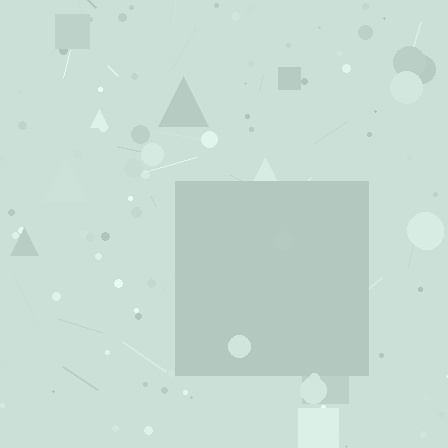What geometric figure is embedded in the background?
A square is embedded in the background.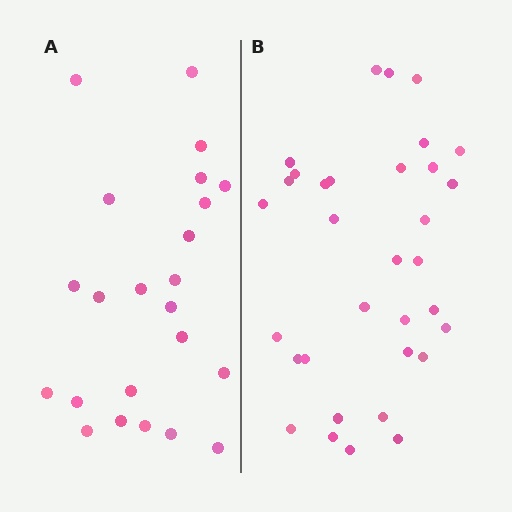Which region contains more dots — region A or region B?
Region B (the right region) has more dots.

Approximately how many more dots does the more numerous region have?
Region B has roughly 10 or so more dots than region A.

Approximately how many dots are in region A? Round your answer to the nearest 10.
About 20 dots. (The exact count is 23, which rounds to 20.)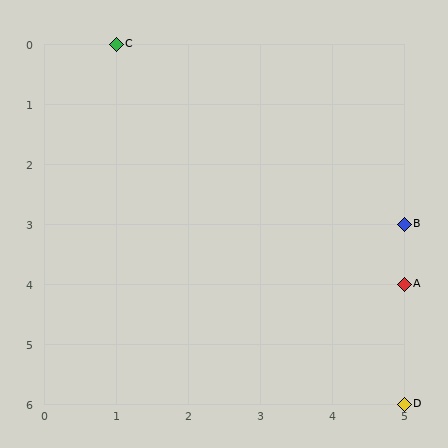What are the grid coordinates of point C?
Point C is at grid coordinates (1, 0).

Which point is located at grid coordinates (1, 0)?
Point C is at (1, 0).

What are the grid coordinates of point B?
Point B is at grid coordinates (5, 3).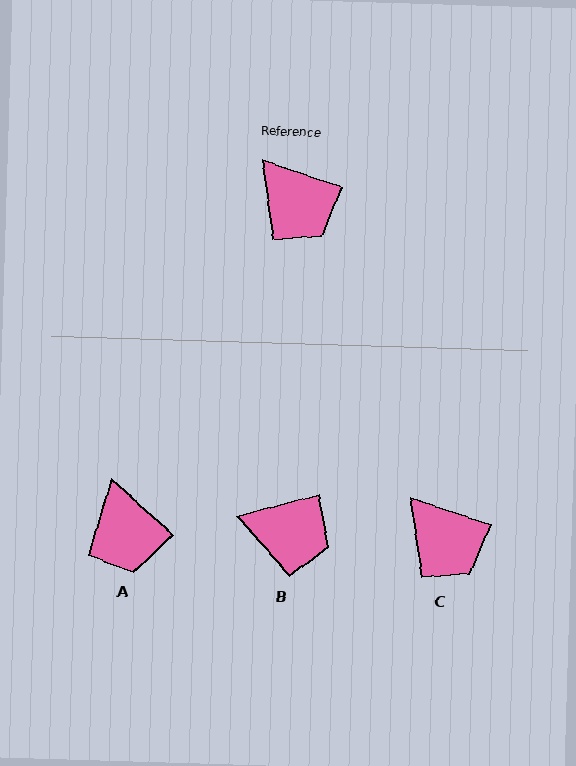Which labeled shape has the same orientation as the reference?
C.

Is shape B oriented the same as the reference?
No, it is off by about 33 degrees.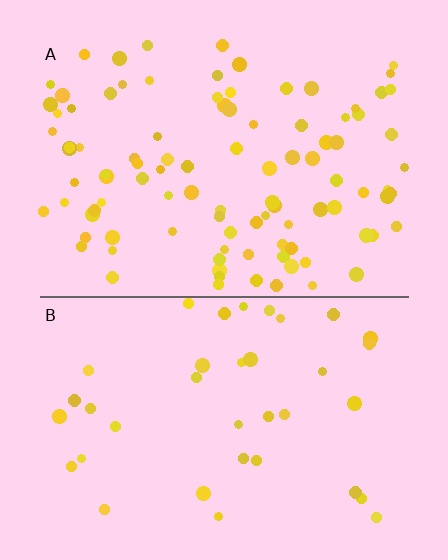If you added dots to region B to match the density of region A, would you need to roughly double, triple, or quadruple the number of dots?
Approximately triple.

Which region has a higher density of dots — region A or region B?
A (the top).